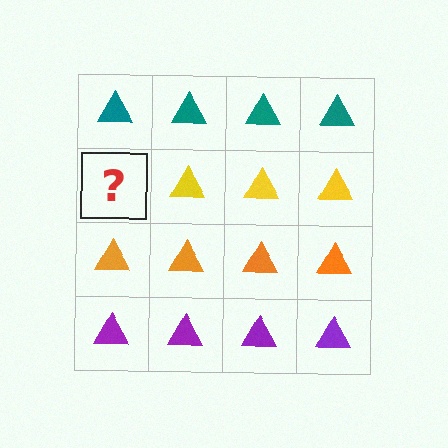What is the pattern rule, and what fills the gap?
The rule is that each row has a consistent color. The gap should be filled with a yellow triangle.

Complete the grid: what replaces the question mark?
The question mark should be replaced with a yellow triangle.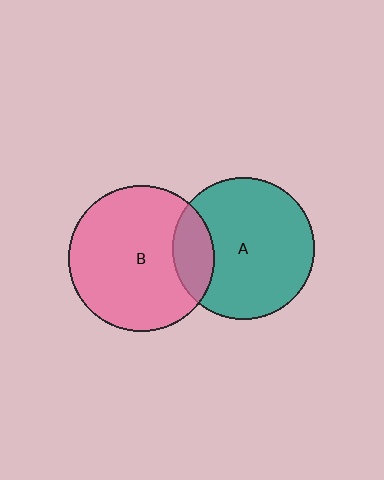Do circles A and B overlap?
Yes.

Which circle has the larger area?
Circle B (pink).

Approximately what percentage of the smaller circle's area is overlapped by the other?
Approximately 20%.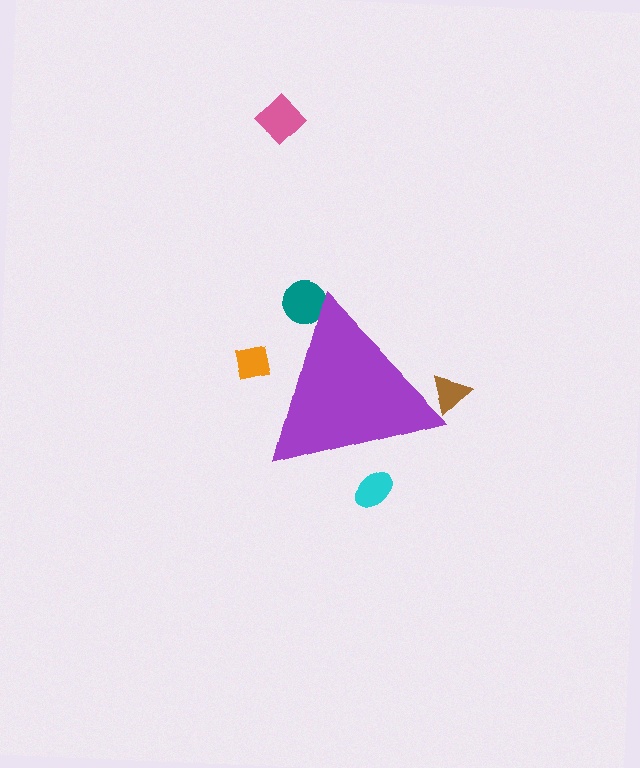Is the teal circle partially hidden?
Yes, the teal circle is partially hidden behind the purple triangle.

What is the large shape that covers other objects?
A purple triangle.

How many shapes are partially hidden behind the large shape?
4 shapes are partially hidden.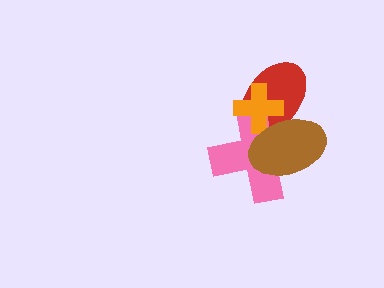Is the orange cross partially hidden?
Yes, it is partially covered by another shape.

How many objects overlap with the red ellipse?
3 objects overlap with the red ellipse.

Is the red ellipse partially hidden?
Yes, it is partially covered by another shape.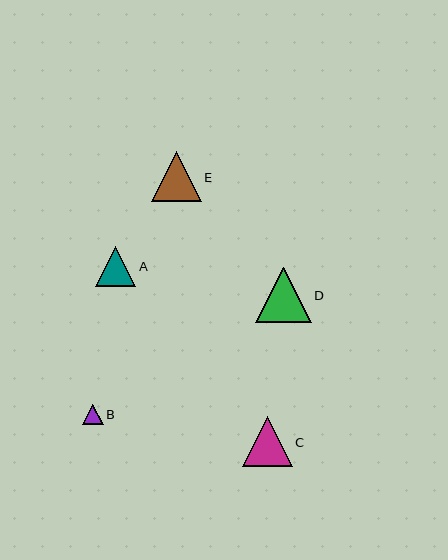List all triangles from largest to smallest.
From largest to smallest: D, E, C, A, B.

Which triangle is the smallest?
Triangle B is the smallest with a size of approximately 21 pixels.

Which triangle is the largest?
Triangle D is the largest with a size of approximately 55 pixels.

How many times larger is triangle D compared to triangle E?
Triangle D is approximately 1.1 times the size of triangle E.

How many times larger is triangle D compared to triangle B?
Triangle D is approximately 2.7 times the size of triangle B.